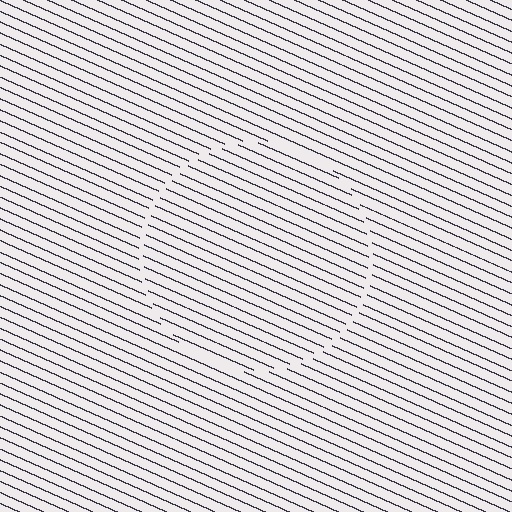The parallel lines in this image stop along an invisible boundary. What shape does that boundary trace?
An illusory circle. The interior of the shape contains the same grating, shifted by half a period — the contour is defined by the phase discontinuity where line-ends from the inner and outer gratings abut.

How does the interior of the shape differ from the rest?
The interior of the shape contains the same grating, shifted by half a period — the contour is defined by the phase discontinuity where line-ends from the inner and outer gratings abut.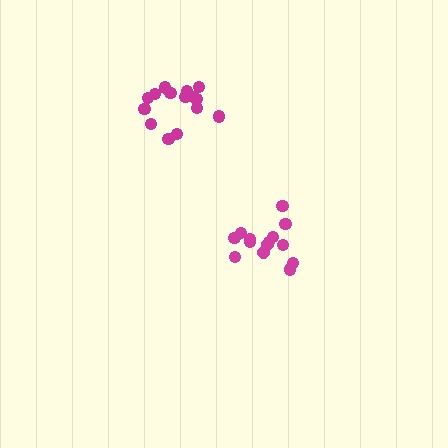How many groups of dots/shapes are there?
There are 2 groups.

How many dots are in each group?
Group 1: 14 dots, Group 2: 15 dots (29 total).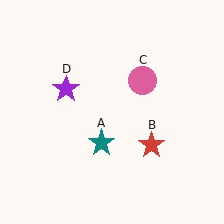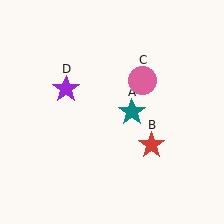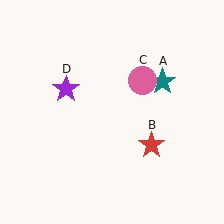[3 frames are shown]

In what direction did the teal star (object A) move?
The teal star (object A) moved up and to the right.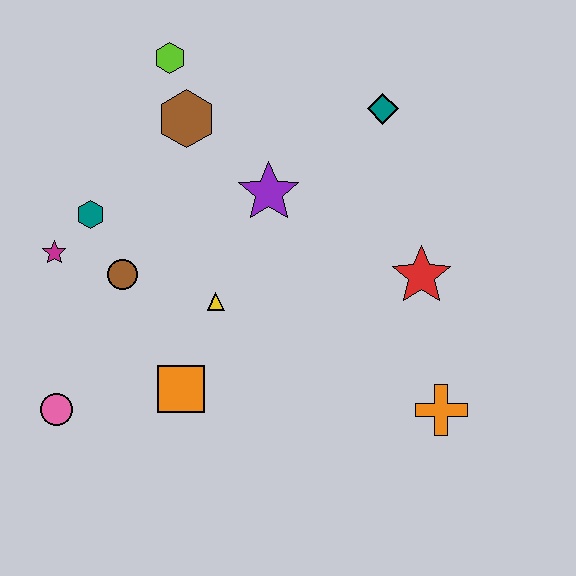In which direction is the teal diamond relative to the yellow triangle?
The teal diamond is above the yellow triangle.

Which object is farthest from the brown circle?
The orange cross is farthest from the brown circle.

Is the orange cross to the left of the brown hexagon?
No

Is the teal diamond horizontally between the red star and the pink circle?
Yes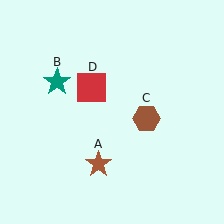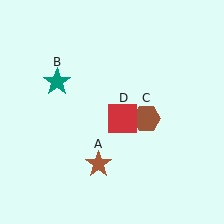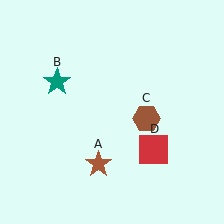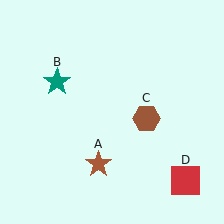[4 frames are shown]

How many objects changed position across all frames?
1 object changed position: red square (object D).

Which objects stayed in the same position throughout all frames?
Brown star (object A) and teal star (object B) and brown hexagon (object C) remained stationary.